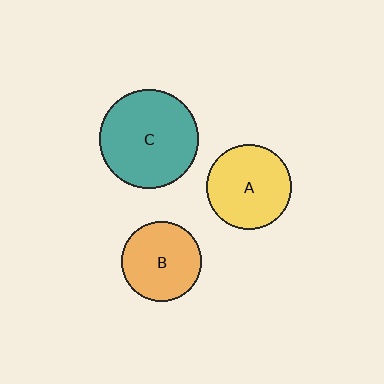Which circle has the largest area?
Circle C (teal).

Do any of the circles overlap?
No, none of the circles overlap.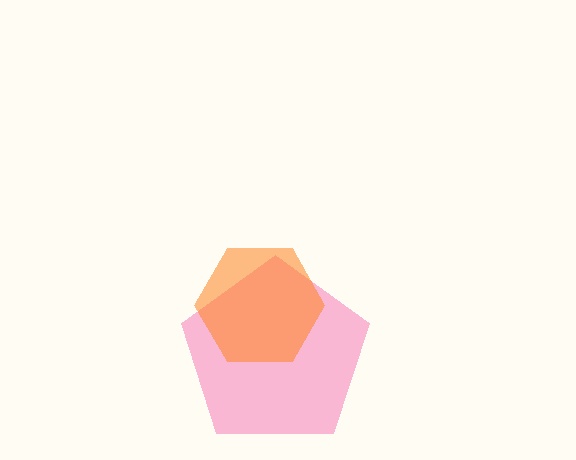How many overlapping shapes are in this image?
There are 2 overlapping shapes in the image.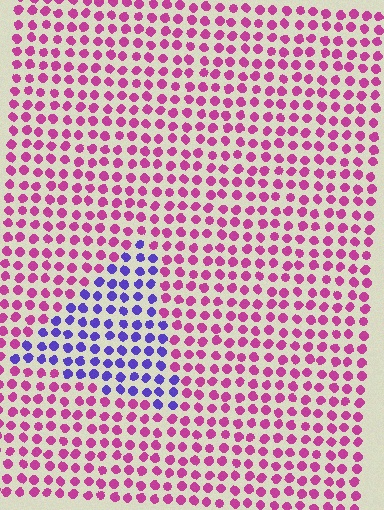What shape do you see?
I see a triangle.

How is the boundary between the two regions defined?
The boundary is defined purely by a slight shift in hue (about 66 degrees). Spacing, size, and orientation are identical on both sides.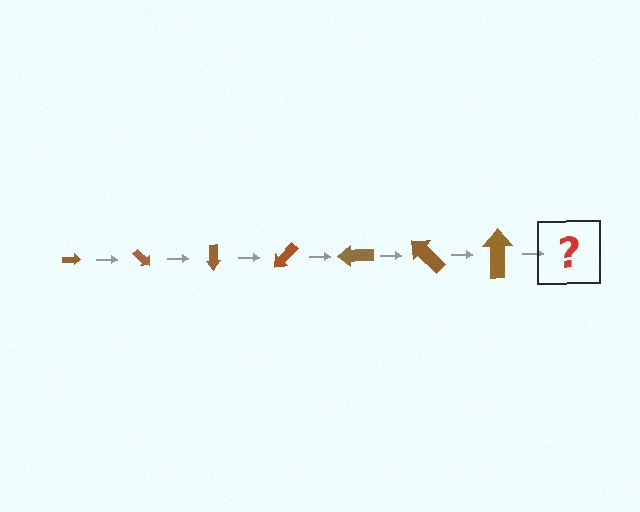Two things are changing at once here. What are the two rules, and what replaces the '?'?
The two rules are that the arrow grows larger each step and it rotates 45 degrees each step. The '?' should be an arrow, larger than the previous one and rotated 315 degrees from the start.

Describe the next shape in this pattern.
It should be an arrow, larger than the previous one and rotated 315 degrees from the start.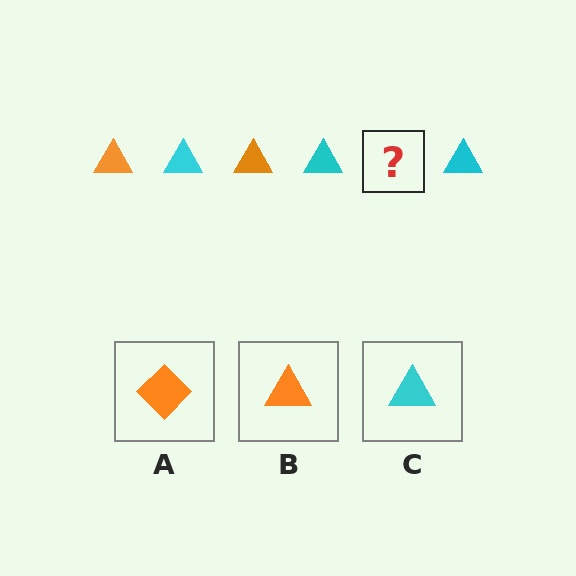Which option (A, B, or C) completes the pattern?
B.